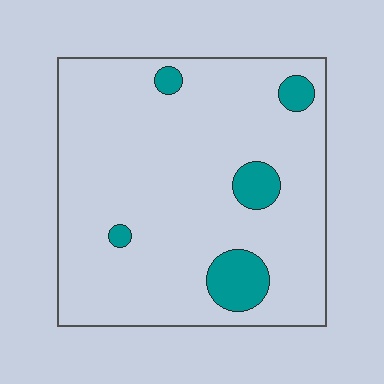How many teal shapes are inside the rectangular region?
5.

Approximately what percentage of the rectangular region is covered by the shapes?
Approximately 10%.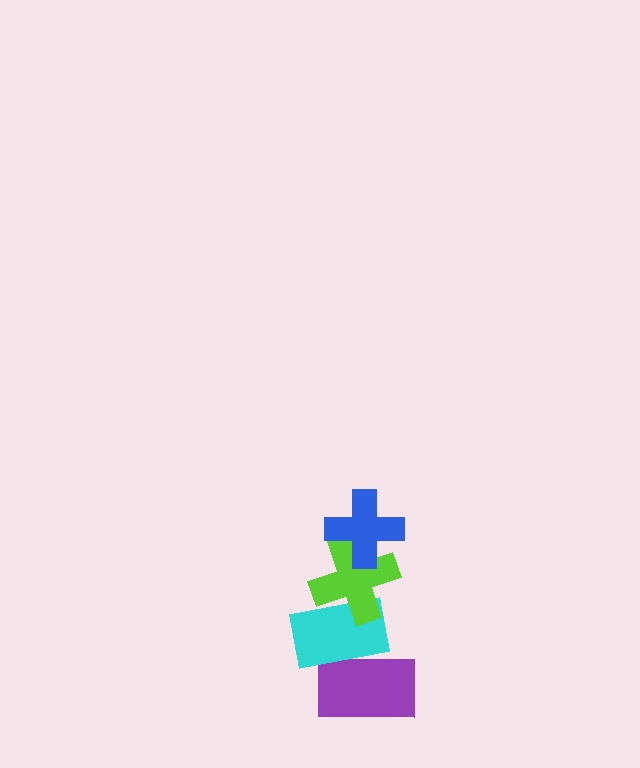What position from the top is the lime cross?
The lime cross is 2nd from the top.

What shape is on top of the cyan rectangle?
The lime cross is on top of the cyan rectangle.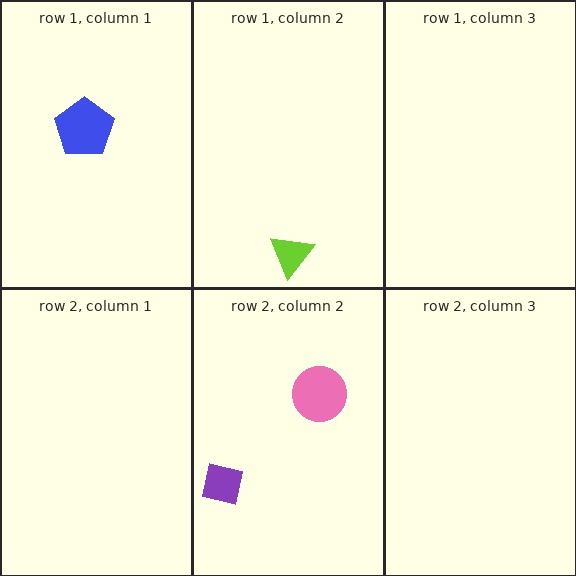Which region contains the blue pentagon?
The row 1, column 1 region.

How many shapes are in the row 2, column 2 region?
2.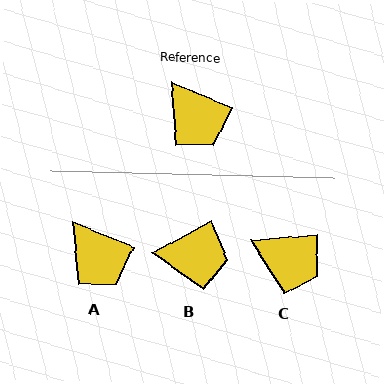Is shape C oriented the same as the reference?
No, it is off by about 27 degrees.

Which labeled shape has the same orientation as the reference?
A.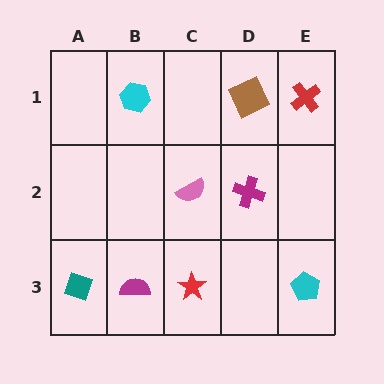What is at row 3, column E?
A cyan pentagon.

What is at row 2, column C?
A pink semicircle.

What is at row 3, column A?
A teal diamond.